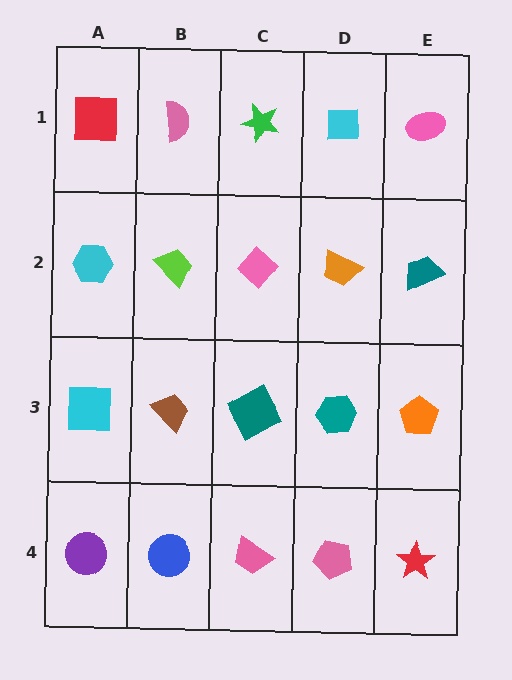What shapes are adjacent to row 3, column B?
A lime trapezoid (row 2, column B), a blue circle (row 4, column B), a cyan square (row 3, column A), a teal square (row 3, column C).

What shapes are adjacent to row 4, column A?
A cyan square (row 3, column A), a blue circle (row 4, column B).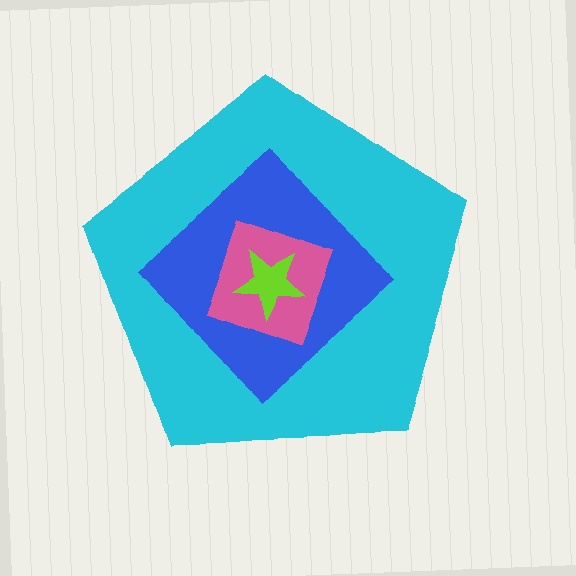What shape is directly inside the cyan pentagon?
The blue diamond.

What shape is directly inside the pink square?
The lime star.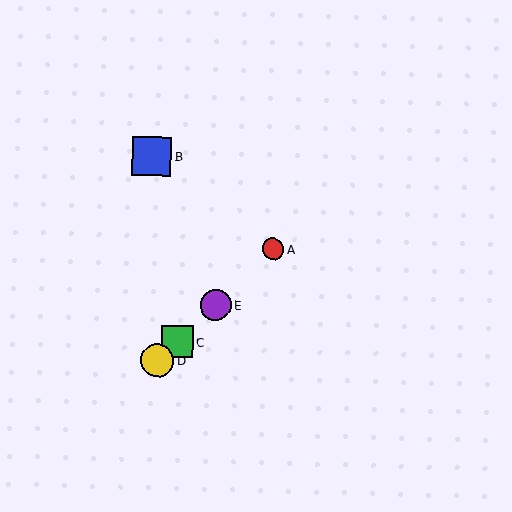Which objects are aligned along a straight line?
Objects A, C, D, E are aligned along a straight line.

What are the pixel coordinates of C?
Object C is at (177, 342).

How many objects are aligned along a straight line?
4 objects (A, C, D, E) are aligned along a straight line.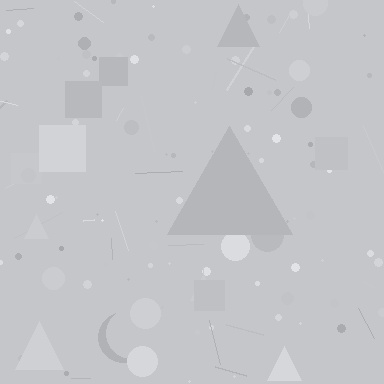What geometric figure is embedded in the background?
A triangle is embedded in the background.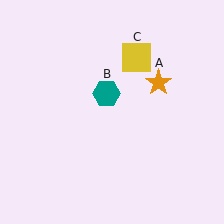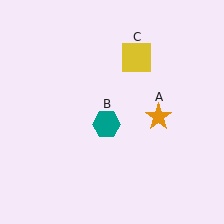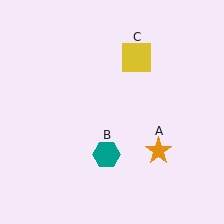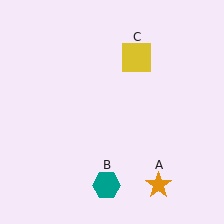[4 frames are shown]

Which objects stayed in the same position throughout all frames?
Yellow square (object C) remained stationary.